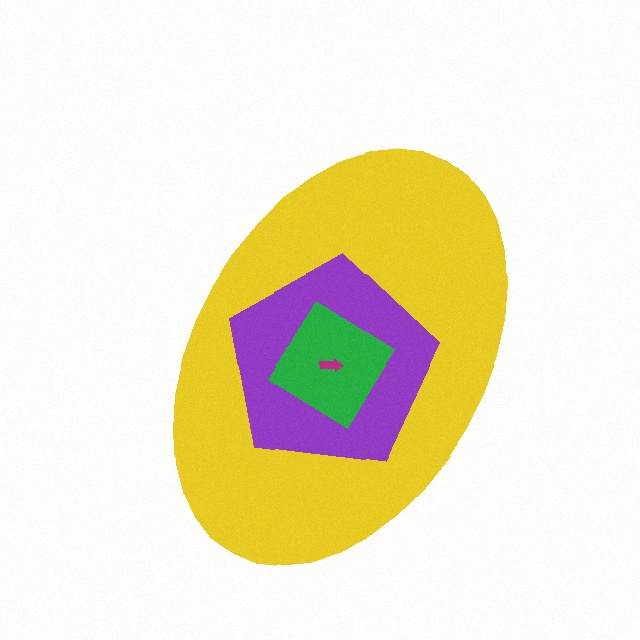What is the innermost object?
The magenta arrow.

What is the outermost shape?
The yellow ellipse.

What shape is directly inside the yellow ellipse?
The purple pentagon.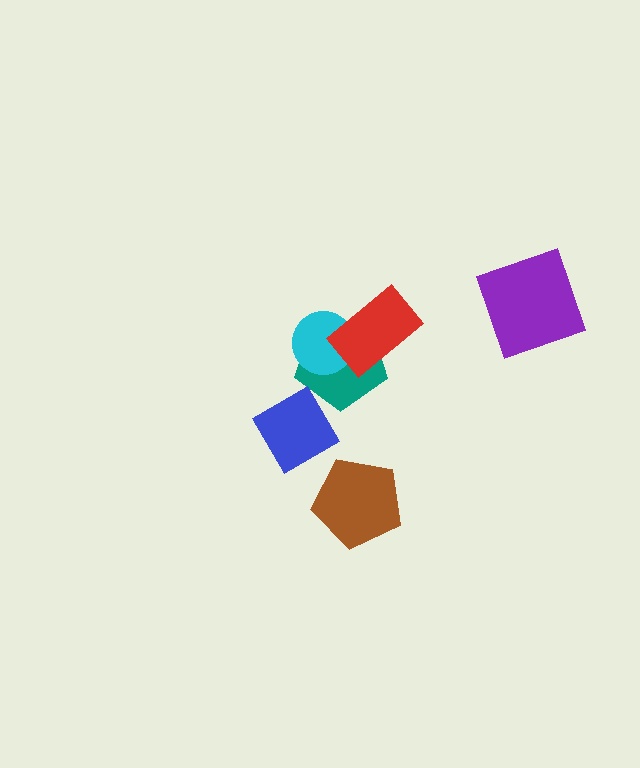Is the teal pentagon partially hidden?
Yes, it is partially covered by another shape.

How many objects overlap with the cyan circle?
2 objects overlap with the cyan circle.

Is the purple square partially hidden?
No, no other shape covers it.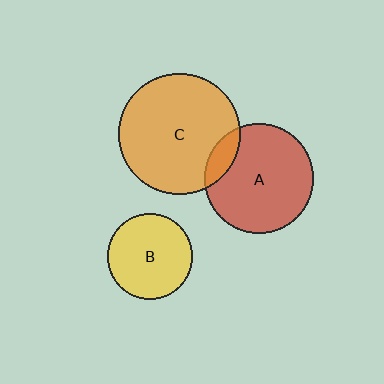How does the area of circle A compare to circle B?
Approximately 1.6 times.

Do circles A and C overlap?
Yes.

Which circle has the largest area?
Circle C (orange).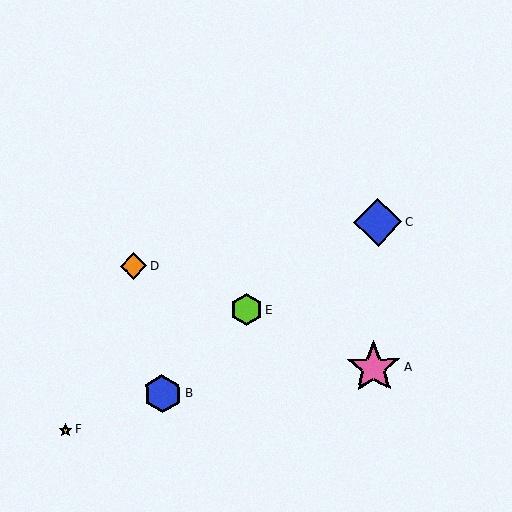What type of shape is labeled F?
Shape F is a yellow star.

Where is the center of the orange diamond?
The center of the orange diamond is at (134, 266).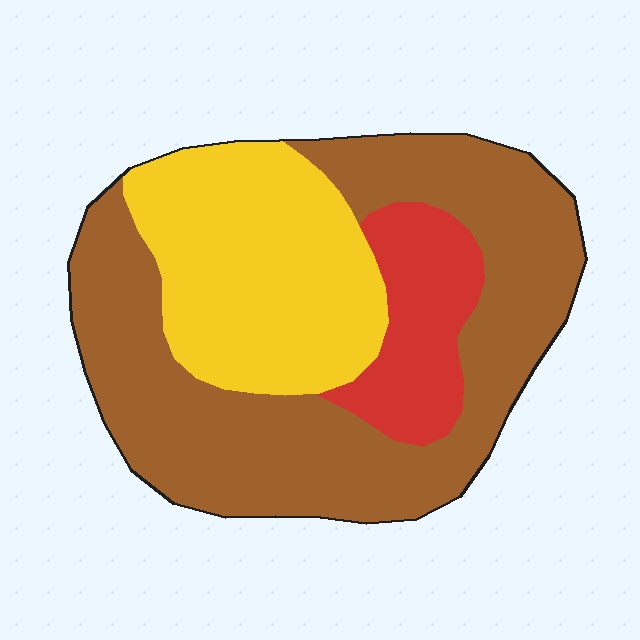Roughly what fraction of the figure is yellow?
Yellow covers roughly 30% of the figure.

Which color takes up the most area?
Brown, at roughly 55%.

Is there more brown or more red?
Brown.